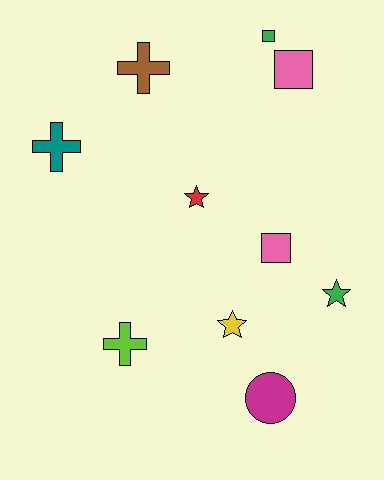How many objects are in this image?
There are 10 objects.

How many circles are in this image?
There is 1 circle.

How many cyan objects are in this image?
There are no cyan objects.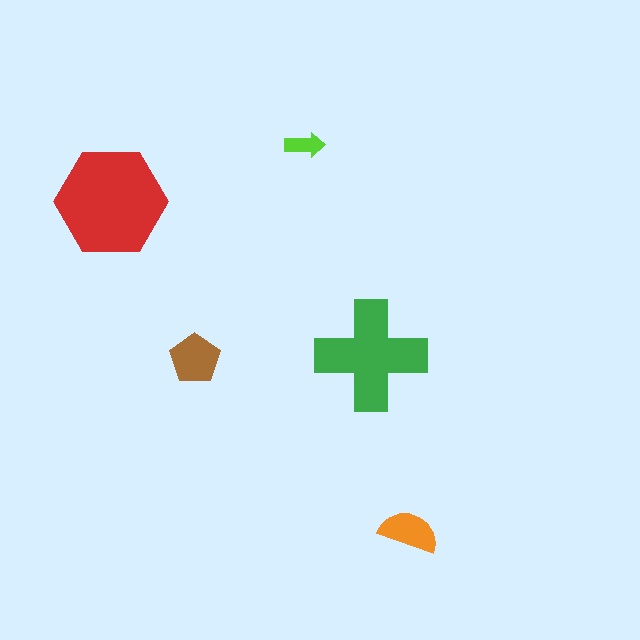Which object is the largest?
The red hexagon.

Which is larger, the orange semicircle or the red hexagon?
The red hexagon.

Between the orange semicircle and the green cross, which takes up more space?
The green cross.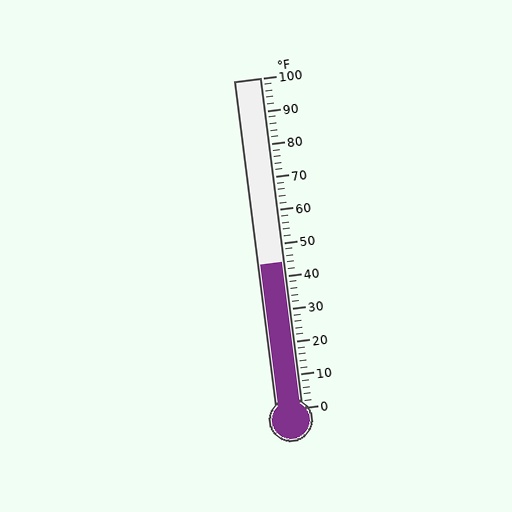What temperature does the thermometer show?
The thermometer shows approximately 44°F.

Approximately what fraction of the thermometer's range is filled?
The thermometer is filled to approximately 45% of its range.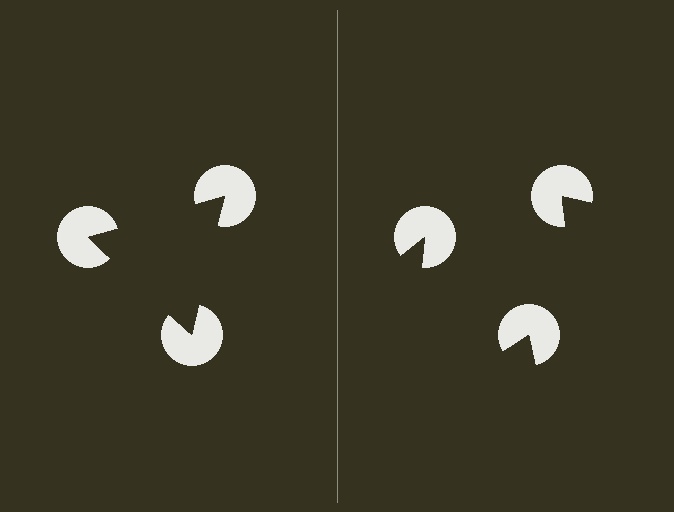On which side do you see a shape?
An illusory triangle appears on the left side. On the right side the wedge cuts are rotated, so no coherent shape forms.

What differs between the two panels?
The pac-man discs are positioned identically on both sides; only the wedge orientations differ. On the left they align to a triangle; on the right they are misaligned.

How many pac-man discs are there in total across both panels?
6 — 3 on each side.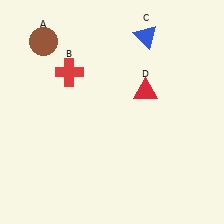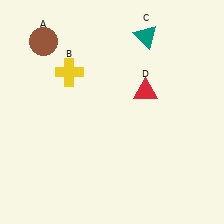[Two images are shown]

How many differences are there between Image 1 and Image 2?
There are 2 differences between the two images.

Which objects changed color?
B changed from red to yellow. C changed from blue to teal.